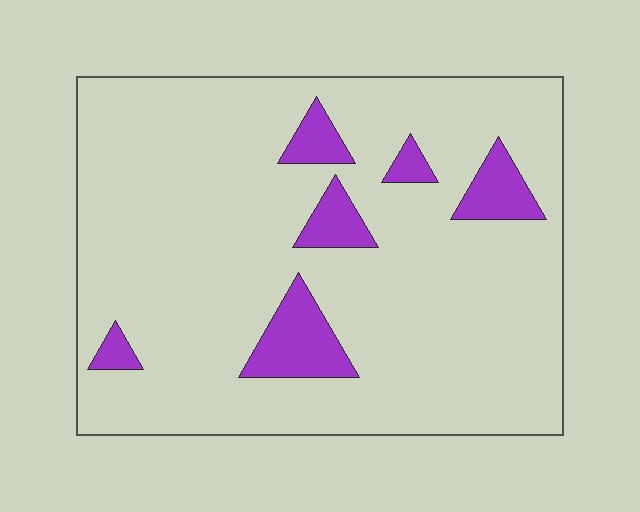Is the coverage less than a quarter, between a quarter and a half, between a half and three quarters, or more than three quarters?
Less than a quarter.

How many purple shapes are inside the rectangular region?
6.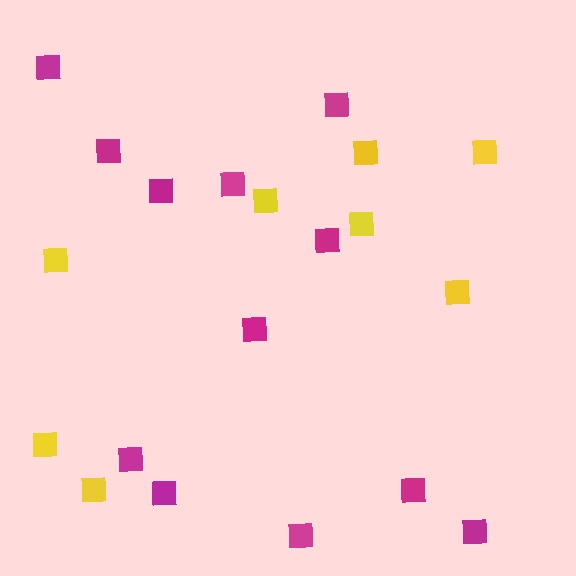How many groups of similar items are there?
There are 2 groups: one group of magenta squares (12) and one group of yellow squares (8).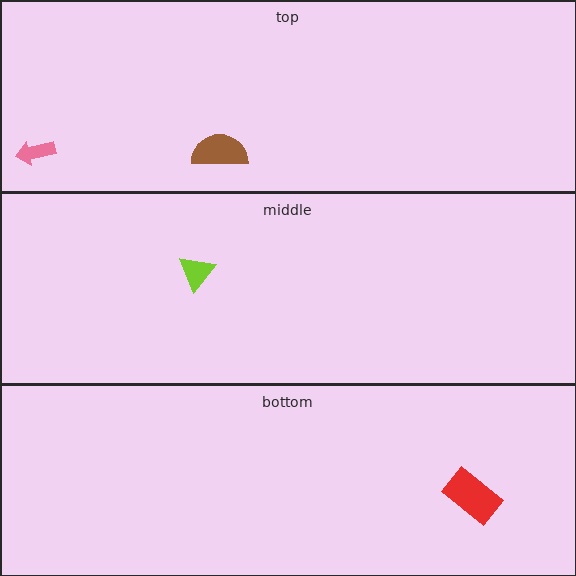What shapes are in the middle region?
The lime triangle.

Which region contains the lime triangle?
The middle region.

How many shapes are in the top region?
2.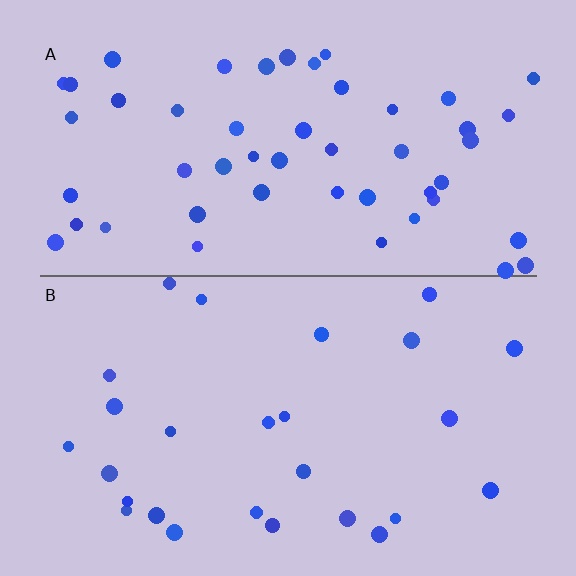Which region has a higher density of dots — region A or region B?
A (the top).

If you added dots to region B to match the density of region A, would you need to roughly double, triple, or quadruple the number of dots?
Approximately double.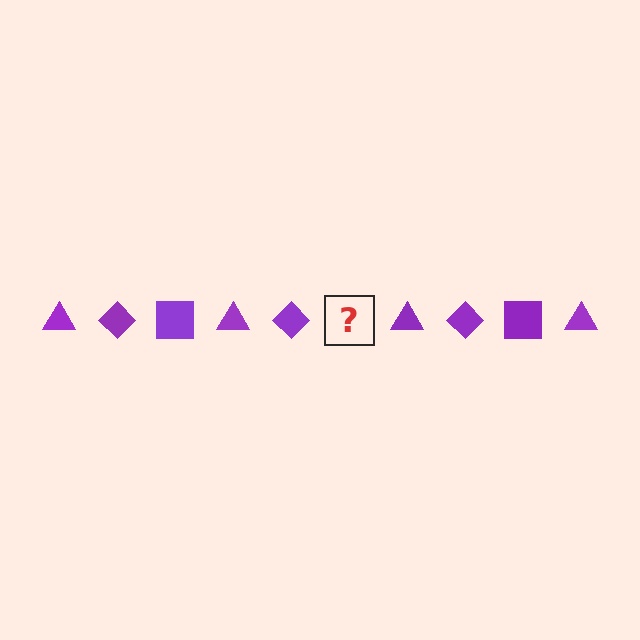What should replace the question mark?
The question mark should be replaced with a purple square.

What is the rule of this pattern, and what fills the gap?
The rule is that the pattern cycles through triangle, diamond, square shapes in purple. The gap should be filled with a purple square.